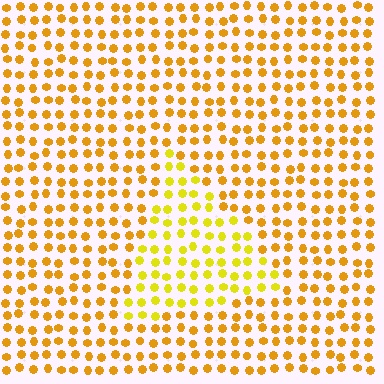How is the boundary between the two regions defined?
The boundary is defined purely by a slight shift in hue (about 22 degrees). Spacing, size, and orientation are identical on both sides.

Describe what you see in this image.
The image is filled with small orange elements in a uniform arrangement. A triangle-shaped region is visible where the elements are tinted to a slightly different hue, forming a subtle color boundary.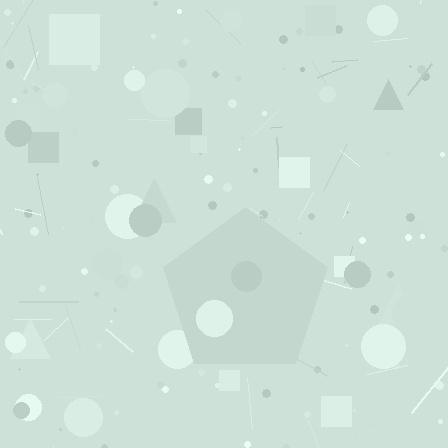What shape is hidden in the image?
A pentagon is hidden in the image.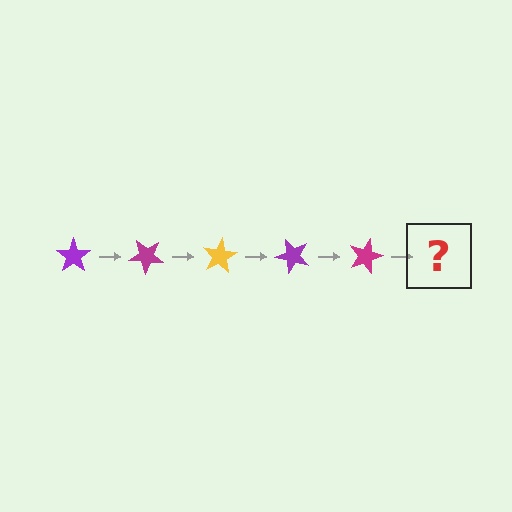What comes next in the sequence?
The next element should be a yellow star, rotated 200 degrees from the start.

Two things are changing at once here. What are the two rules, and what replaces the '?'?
The two rules are that it rotates 40 degrees each step and the color cycles through purple, magenta, and yellow. The '?' should be a yellow star, rotated 200 degrees from the start.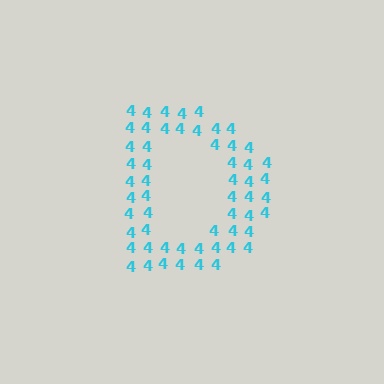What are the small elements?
The small elements are digit 4's.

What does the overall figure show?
The overall figure shows the letter D.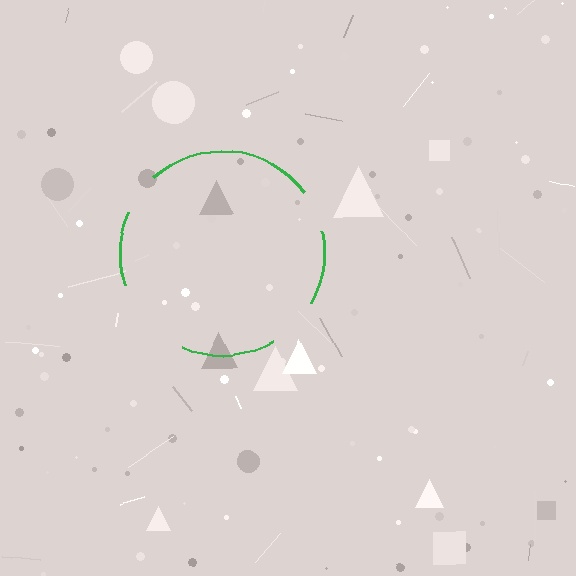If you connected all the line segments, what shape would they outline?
They would outline a circle.